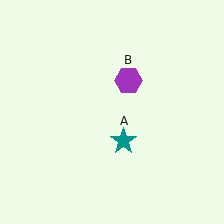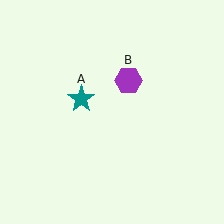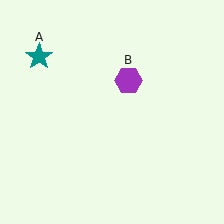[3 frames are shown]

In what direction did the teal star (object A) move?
The teal star (object A) moved up and to the left.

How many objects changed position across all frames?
1 object changed position: teal star (object A).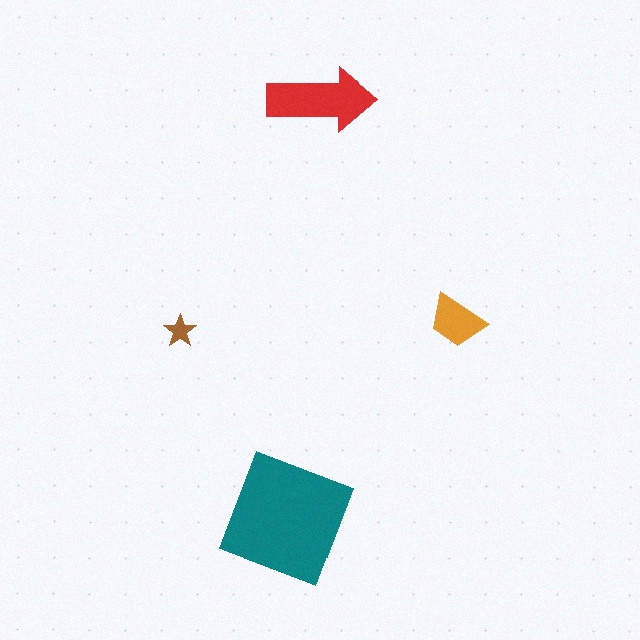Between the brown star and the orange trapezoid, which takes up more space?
The orange trapezoid.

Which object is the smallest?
The brown star.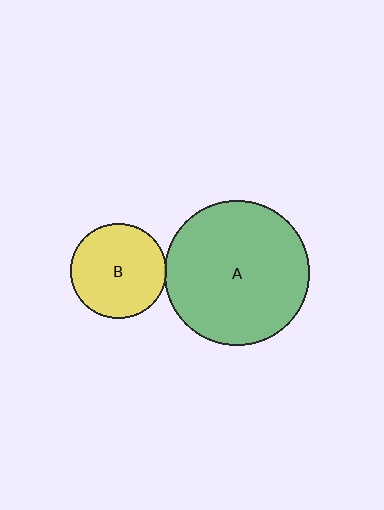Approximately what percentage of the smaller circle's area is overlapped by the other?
Approximately 5%.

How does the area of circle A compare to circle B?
Approximately 2.3 times.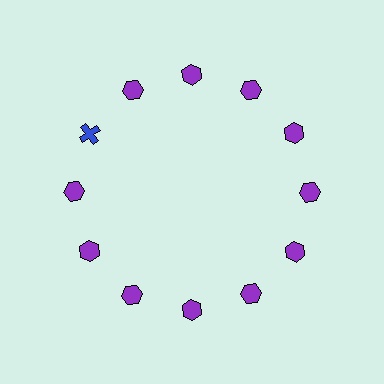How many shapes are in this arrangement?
There are 12 shapes arranged in a ring pattern.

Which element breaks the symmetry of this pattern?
The blue cross at roughly the 10 o'clock position breaks the symmetry. All other shapes are purple hexagons.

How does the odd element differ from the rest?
It differs in both color (blue instead of purple) and shape (cross instead of hexagon).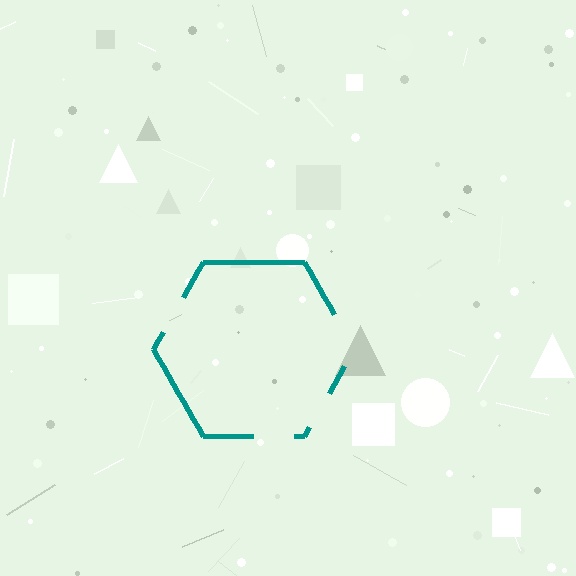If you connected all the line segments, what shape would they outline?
They would outline a hexagon.